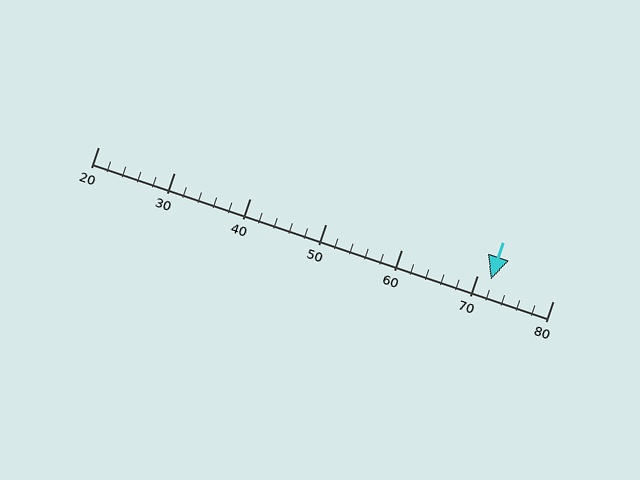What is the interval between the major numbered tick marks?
The major tick marks are spaced 10 units apart.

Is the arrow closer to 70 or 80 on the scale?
The arrow is closer to 70.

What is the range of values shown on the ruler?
The ruler shows values from 20 to 80.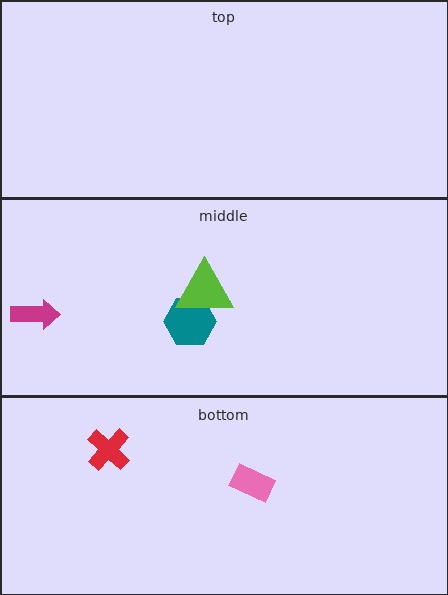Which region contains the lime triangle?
The middle region.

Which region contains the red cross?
The bottom region.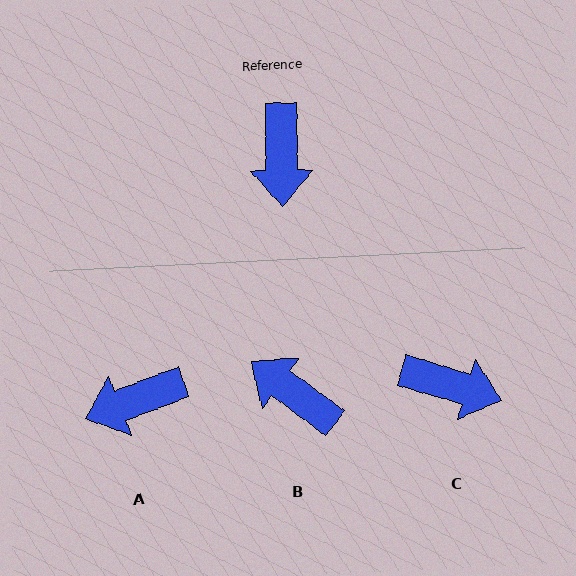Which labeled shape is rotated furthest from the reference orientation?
B, about 127 degrees away.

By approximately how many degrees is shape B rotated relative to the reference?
Approximately 127 degrees clockwise.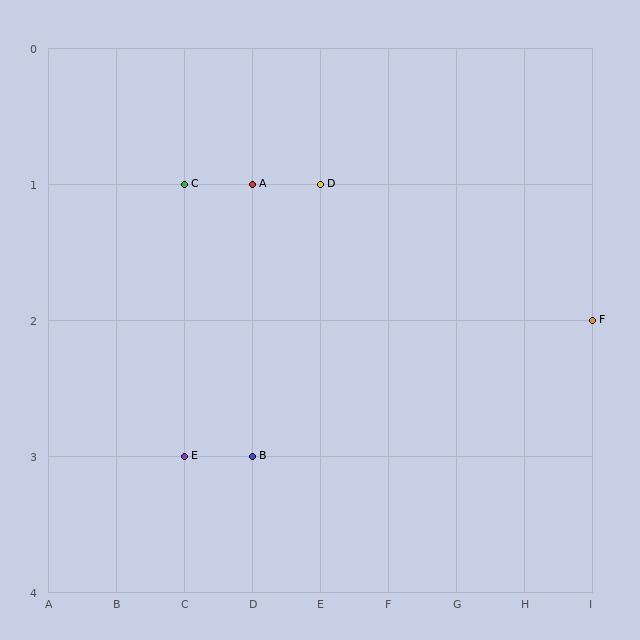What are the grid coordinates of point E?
Point E is at grid coordinates (C, 3).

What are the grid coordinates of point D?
Point D is at grid coordinates (E, 1).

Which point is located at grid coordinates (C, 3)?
Point E is at (C, 3).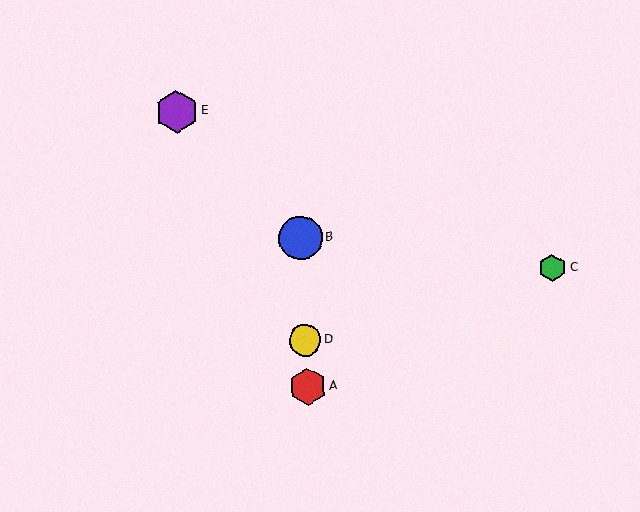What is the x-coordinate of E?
Object E is at x≈177.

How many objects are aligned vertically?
3 objects (A, B, D) are aligned vertically.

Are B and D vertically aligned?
Yes, both are at x≈300.